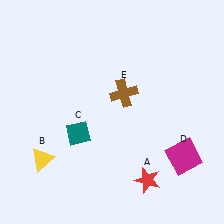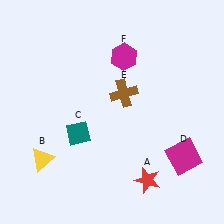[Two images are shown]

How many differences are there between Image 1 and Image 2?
There is 1 difference between the two images.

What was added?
A magenta hexagon (F) was added in Image 2.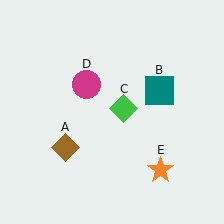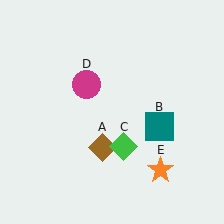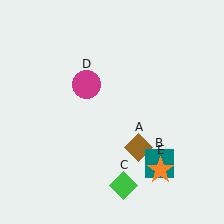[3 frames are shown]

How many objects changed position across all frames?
3 objects changed position: brown diamond (object A), teal square (object B), green diamond (object C).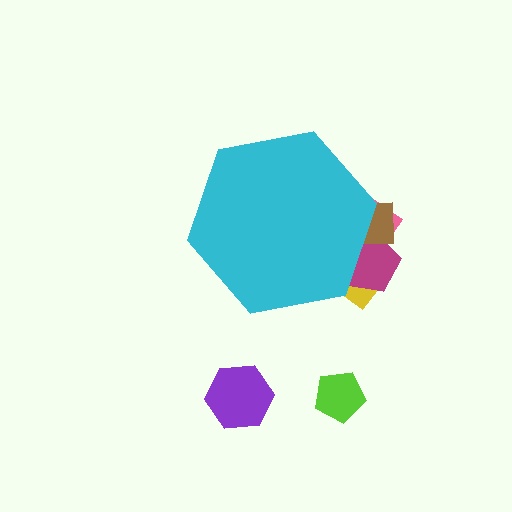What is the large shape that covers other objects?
A cyan hexagon.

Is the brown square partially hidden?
Yes, the brown square is partially hidden behind the cyan hexagon.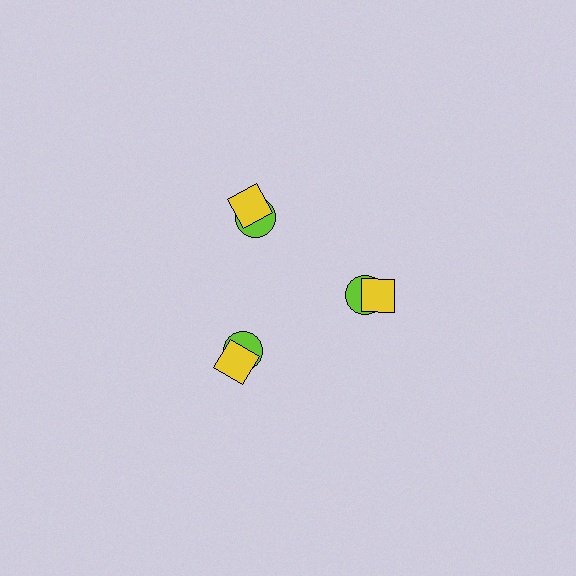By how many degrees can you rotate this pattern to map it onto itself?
The pattern maps onto itself every 120 degrees of rotation.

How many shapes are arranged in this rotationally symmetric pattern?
There are 6 shapes, arranged in 3 groups of 2.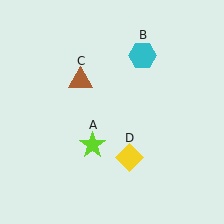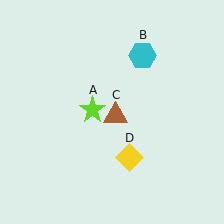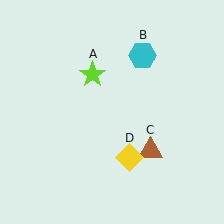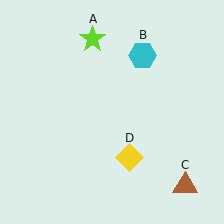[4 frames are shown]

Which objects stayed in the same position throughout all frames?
Cyan hexagon (object B) and yellow diamond (object D) remained stationary.